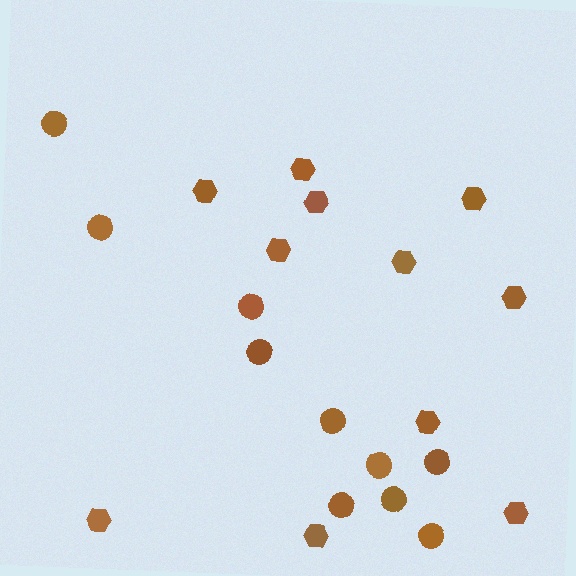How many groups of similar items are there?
There are 2 groups: one group of circles (10) and one group of hexagons (11).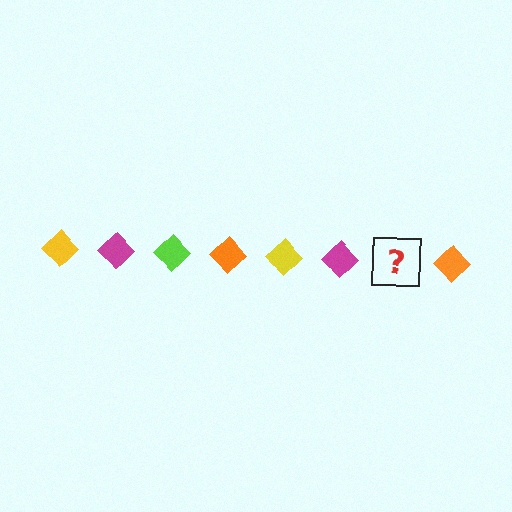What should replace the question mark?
The question mark should be replaced with a lime diamond.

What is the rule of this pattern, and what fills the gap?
The rule is that the pattern cycles through yellow, magenta, lime, orange diamonds. The gap should be filled with a lime diamond.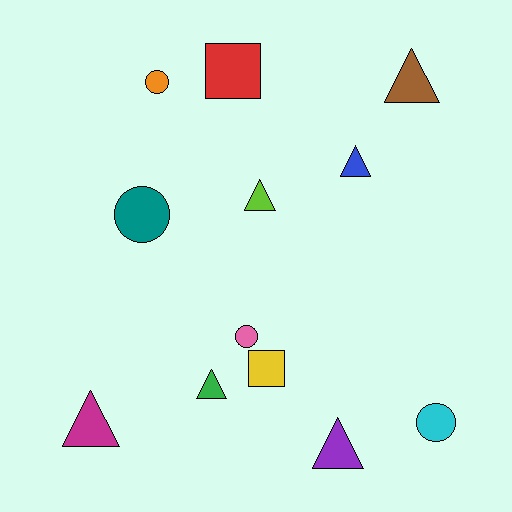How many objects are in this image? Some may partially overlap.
There are 12 objects.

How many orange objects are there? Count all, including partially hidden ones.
There is 1 orange object.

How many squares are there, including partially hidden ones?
There are 2 squares.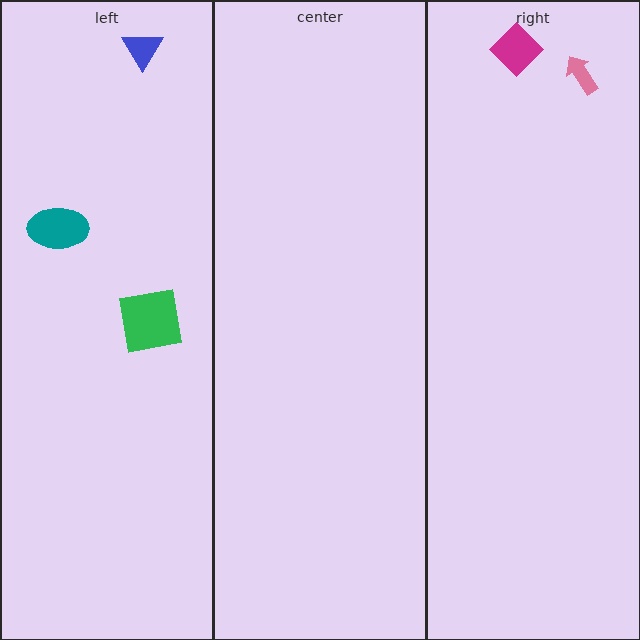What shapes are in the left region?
The teal ellipse, the green square, the blue triangle.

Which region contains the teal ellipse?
The left region.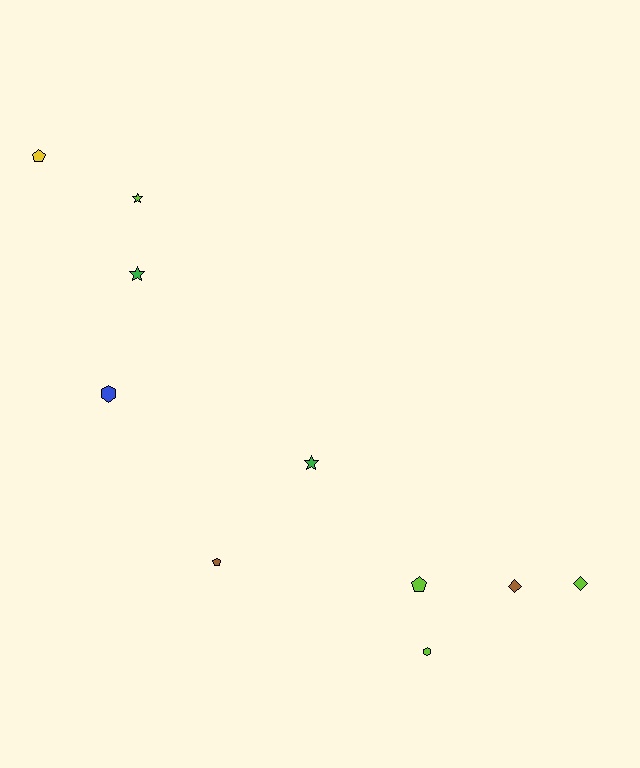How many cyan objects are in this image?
There are no cyan objects.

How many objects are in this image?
There are 10 objects.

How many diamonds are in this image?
There are 2 diamonds.